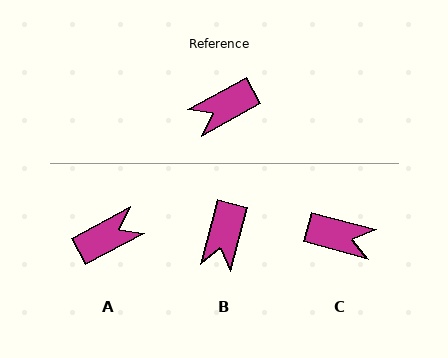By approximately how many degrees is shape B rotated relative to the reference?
Approximately 47 degrees counter-clockwise.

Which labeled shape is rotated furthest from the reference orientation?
A, about 180 degrees away.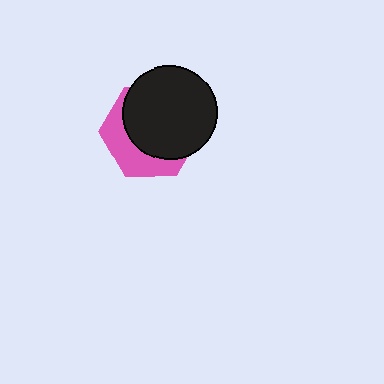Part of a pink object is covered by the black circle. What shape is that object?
It is a hexagon.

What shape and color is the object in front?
The object in front is a black circle.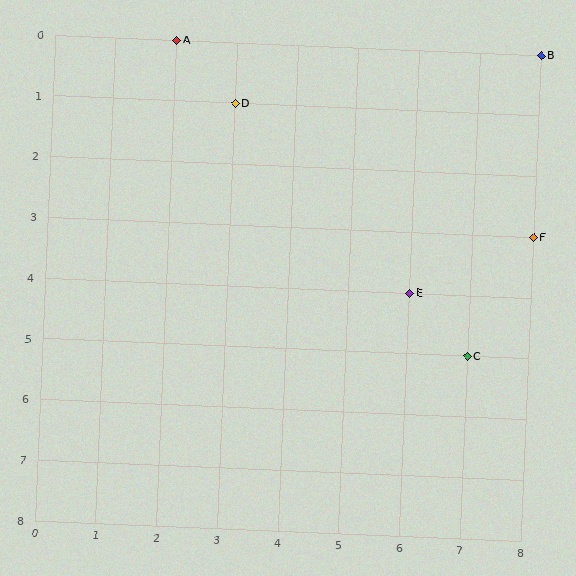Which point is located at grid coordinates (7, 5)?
Point C is at (7, 5).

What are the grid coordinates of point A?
Point A is at grid coordinates (2, 0).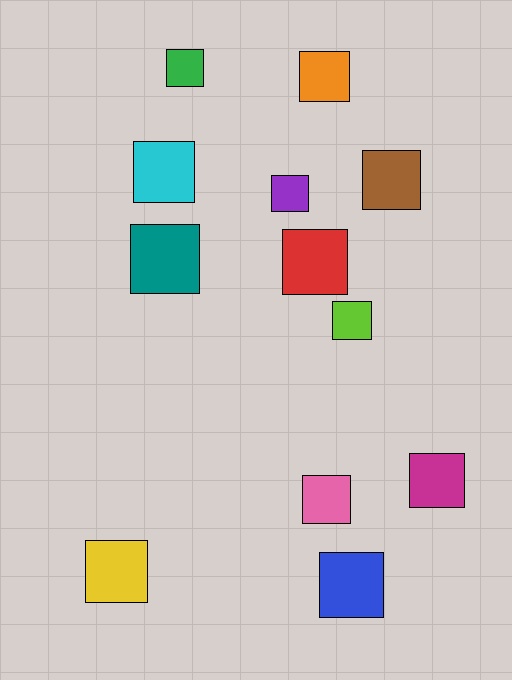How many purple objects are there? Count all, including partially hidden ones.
There is 1 purple object.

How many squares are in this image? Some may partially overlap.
There are 12 squares.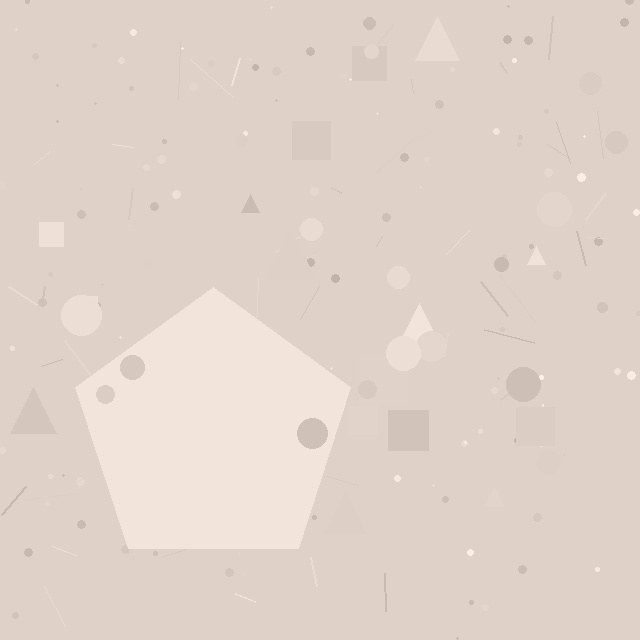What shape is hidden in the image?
A pentagon is hidden in the image.